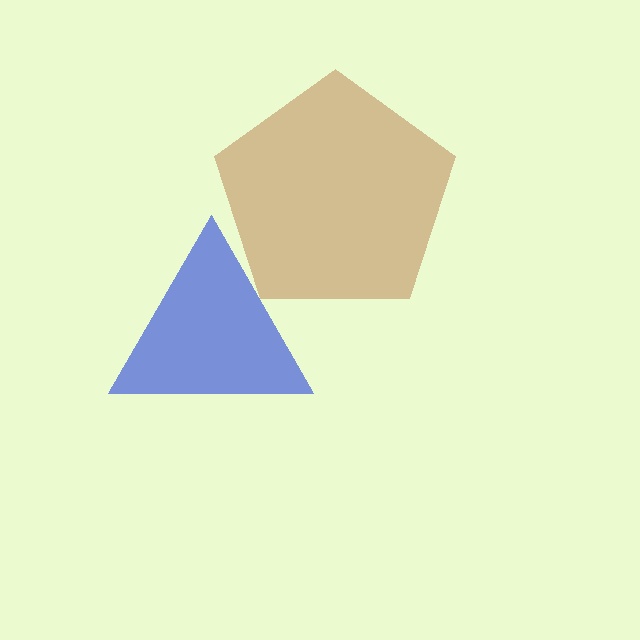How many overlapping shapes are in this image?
There are 2 overlapping shapes in the image.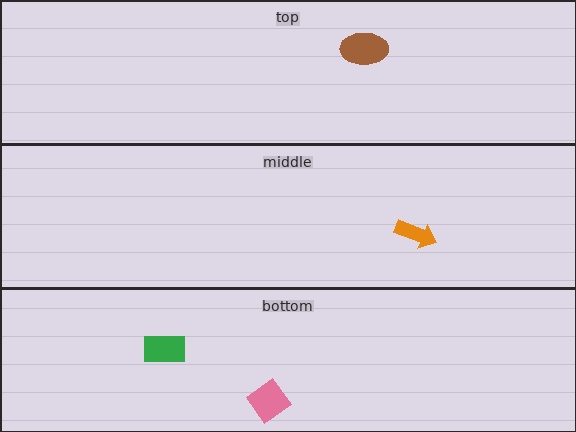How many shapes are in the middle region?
1.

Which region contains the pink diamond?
The bottom region.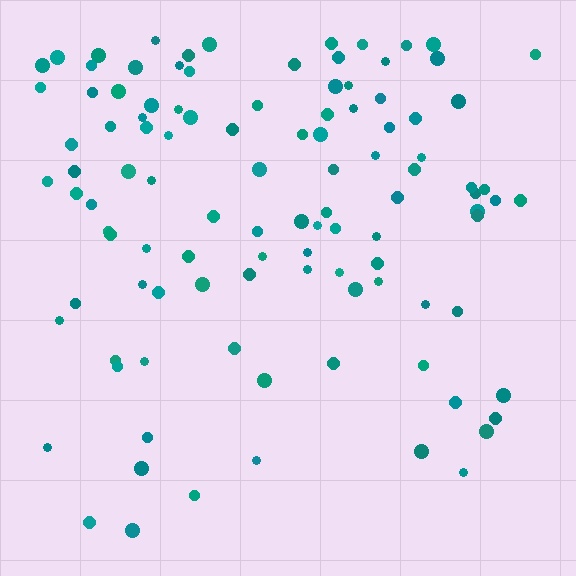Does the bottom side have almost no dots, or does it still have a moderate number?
Still a moderate number, just noticeably fewer than the top.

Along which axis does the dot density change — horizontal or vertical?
Vertical.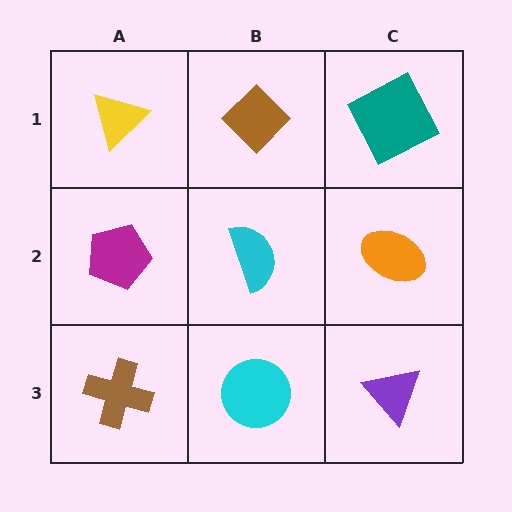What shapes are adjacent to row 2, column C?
A teal square (row 1, column C), a purple triangle (row 3, column C), a cyan semicircle (row 2, column B).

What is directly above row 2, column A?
A yellow triangle.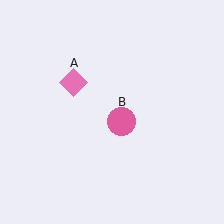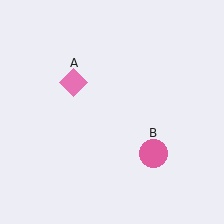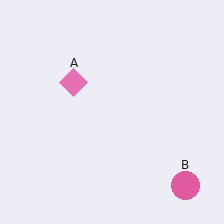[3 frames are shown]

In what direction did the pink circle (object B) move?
The pink circle (object B) moved down and to the right.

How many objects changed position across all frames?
1 object changed position: pink circle (object B).